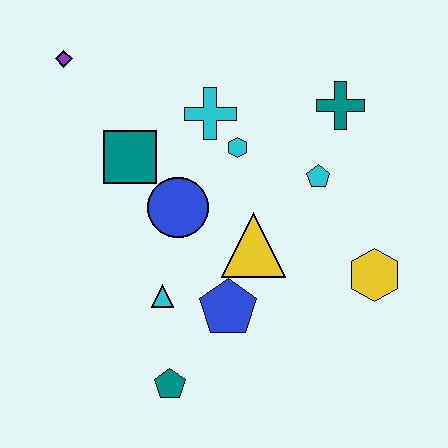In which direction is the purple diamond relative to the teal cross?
The purple diamond is to the left of the teal cross.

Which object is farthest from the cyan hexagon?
The teal pentagon is farthest from the cyan hexagon.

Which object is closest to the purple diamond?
The teal square is closest to the purple diamond.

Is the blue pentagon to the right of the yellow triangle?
No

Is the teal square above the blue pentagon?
Yes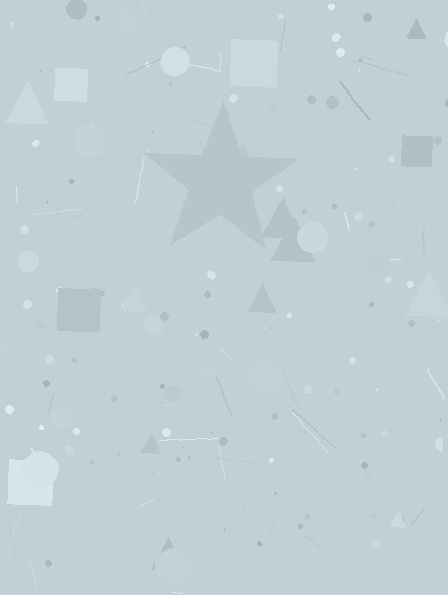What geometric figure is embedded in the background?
A star is embedded in the background.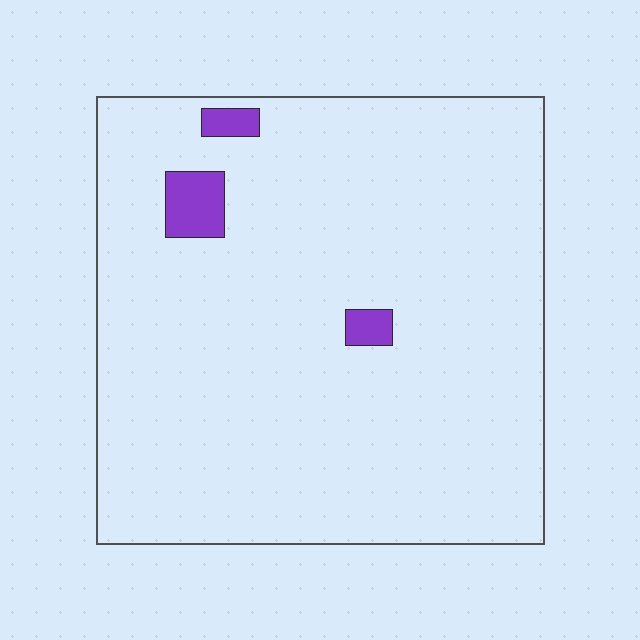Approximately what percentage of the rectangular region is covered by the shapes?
Approximately 5%.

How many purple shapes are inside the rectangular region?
3.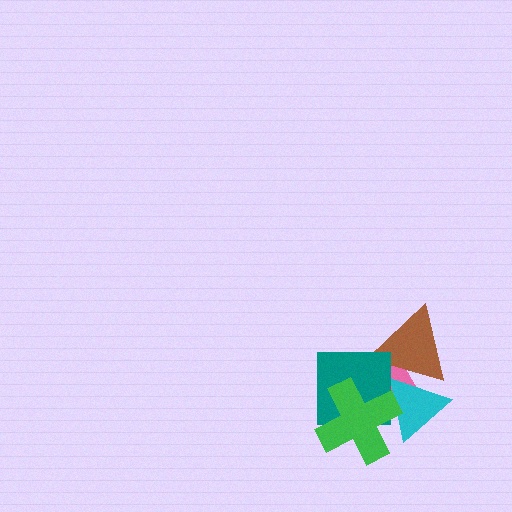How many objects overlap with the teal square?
4 objects overlap with the teal square.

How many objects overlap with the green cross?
3 objects overlap with the green cross.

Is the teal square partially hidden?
Yes, it is partially covered by another shape.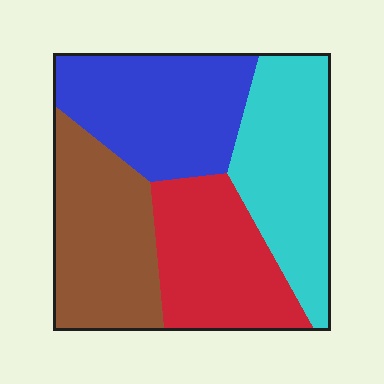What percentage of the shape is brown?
Brown covers 25% of the shape.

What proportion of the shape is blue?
Blue covers roughly 25% of the shape.